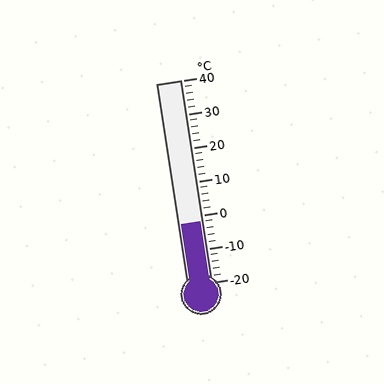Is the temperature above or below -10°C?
The temperature is above -10°C.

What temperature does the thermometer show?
The thermometer shows approximately -2°C.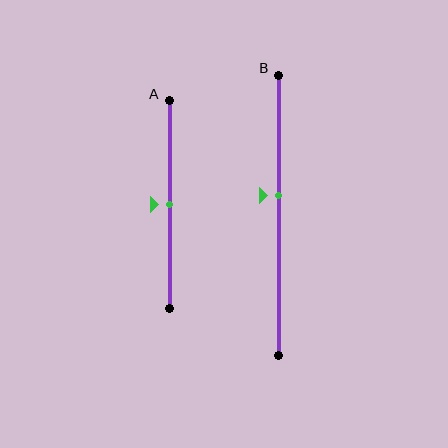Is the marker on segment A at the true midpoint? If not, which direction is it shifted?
Yes, the marker on segment A is at the true midpoint.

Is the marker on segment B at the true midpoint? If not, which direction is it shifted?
No, the marker on segment B is shifted upward by about 7% of the segment length.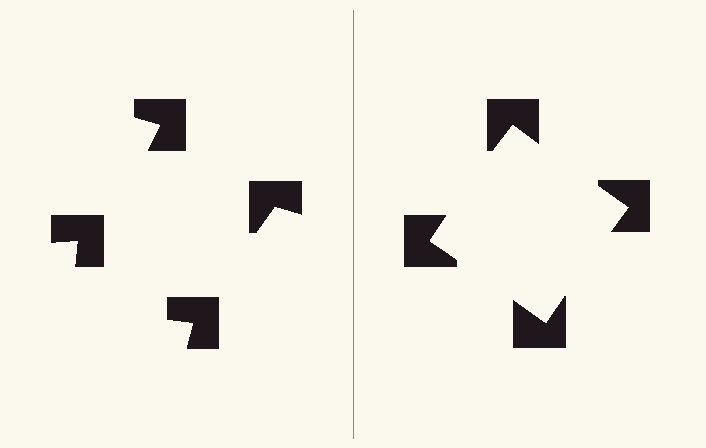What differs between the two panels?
The notched squares are positioned identically on both sides; only the wedge orientations differ. On the right they align to a square; on the left they are misaligned.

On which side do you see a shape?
An illusory square appears on the right side. On the left side the wedge cuts are rotated, so no coherent shape forms.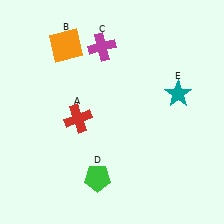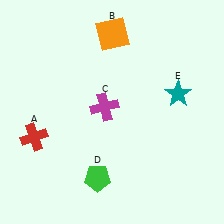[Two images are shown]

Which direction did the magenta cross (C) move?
The magenta cross (C) moved down.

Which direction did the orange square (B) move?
The orange square (B) moved right.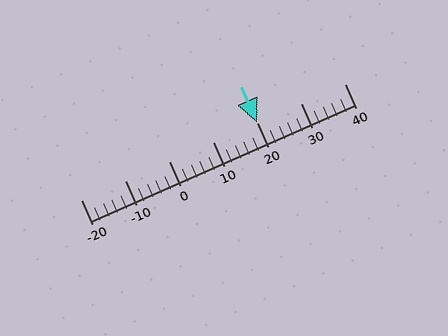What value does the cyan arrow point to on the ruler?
The cyan arrow points to approximately 20.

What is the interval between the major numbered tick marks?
The major tick marks are spaced 10 units apart.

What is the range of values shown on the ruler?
The ruler shows values from -20 to 40.